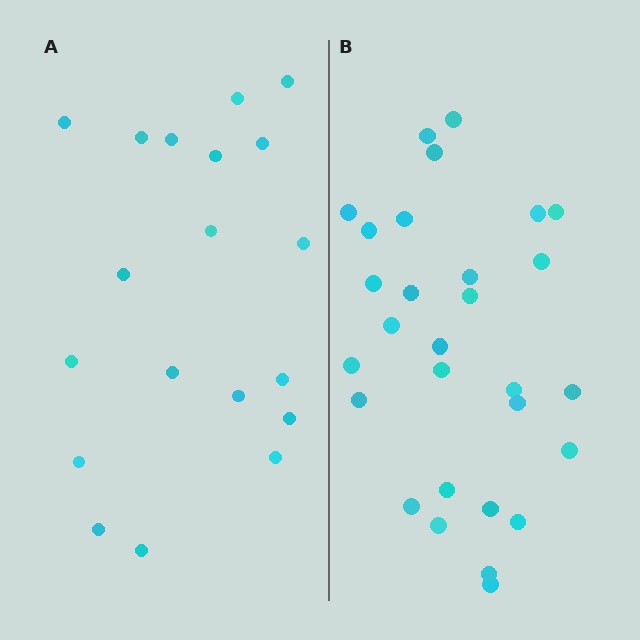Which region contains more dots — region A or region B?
Region B (the right region) has more dots.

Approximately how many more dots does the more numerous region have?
Region B has roughly 10 or so more dots than region A.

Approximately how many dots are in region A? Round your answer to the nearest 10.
About 20 dots. (The exact count is 19, which rounds to 20.)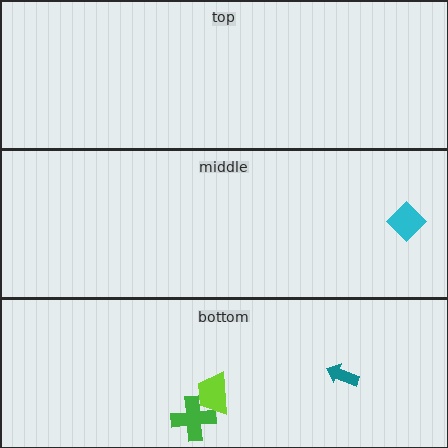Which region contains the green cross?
The bottom region.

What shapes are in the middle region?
The cyan diamond.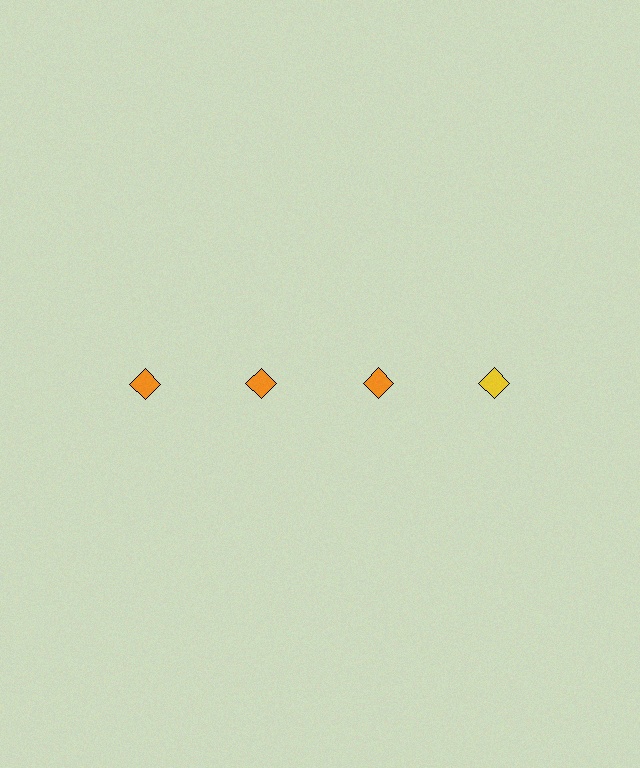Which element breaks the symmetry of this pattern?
The yellow diamond in the top row, second from right column breaks the symmetry. All other shapes are orange diamonds.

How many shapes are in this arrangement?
There are 4 shapes arranged in a grid pattern.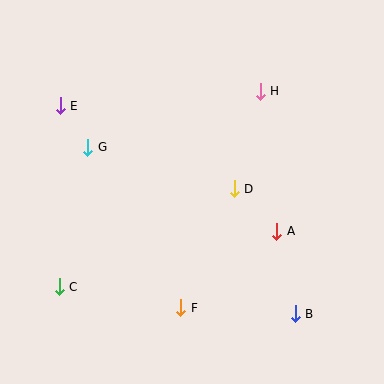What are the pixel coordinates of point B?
Point B is at (295, 314).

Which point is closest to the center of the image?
Point D at (234, 189) is closest to the center.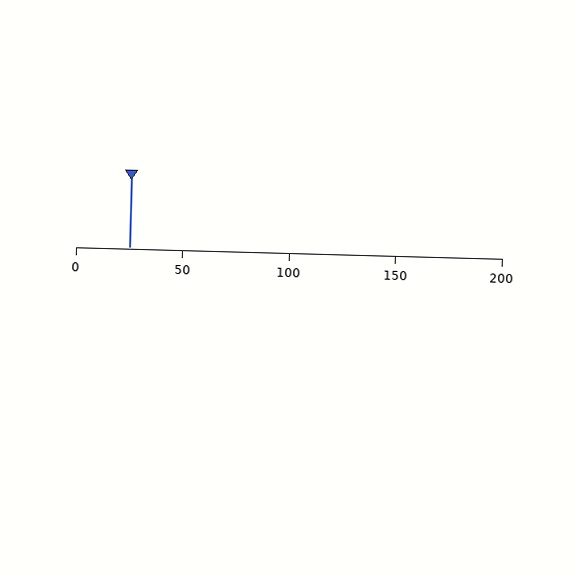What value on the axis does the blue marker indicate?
The marker indicates approximately 25.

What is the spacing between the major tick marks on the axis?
The major ticks are spaced 50 apart.